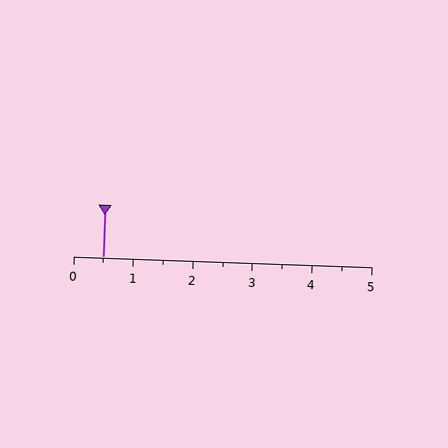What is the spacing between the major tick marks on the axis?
The major ticks are spaced 1 apart.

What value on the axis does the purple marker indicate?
The marker indicates approximately 0.5.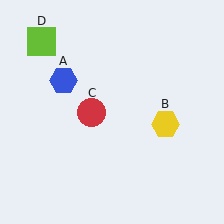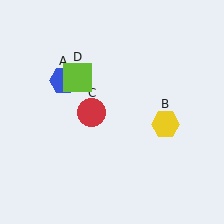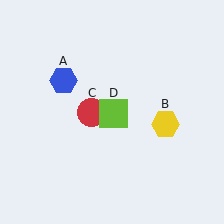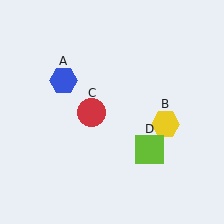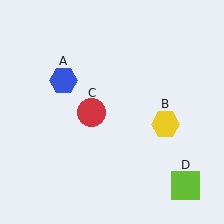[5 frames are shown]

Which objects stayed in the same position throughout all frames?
Blue hexagon (object A) and yellow hexagon (object B) and red circle (object C) remained stationary.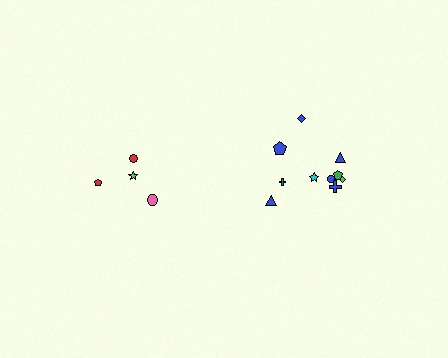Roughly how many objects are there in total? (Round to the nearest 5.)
Roughly 15 objects in total.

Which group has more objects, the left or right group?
The right group.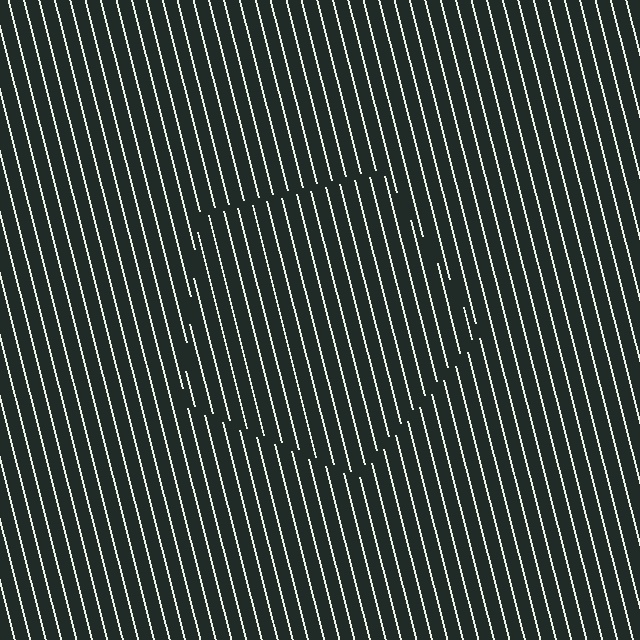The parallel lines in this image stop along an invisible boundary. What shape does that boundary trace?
An illusory pentagon. The interior of the shape contains the same grating, shifted by half a period — the contour is defined by the phase discontinuity where line-ends from the inner and outer gratings abut.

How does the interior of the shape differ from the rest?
The interior of the shape contains the same grating, shifted by half a period — the contour is defined by the phase discontinuity where line-ends from the inner and outer gratings abut.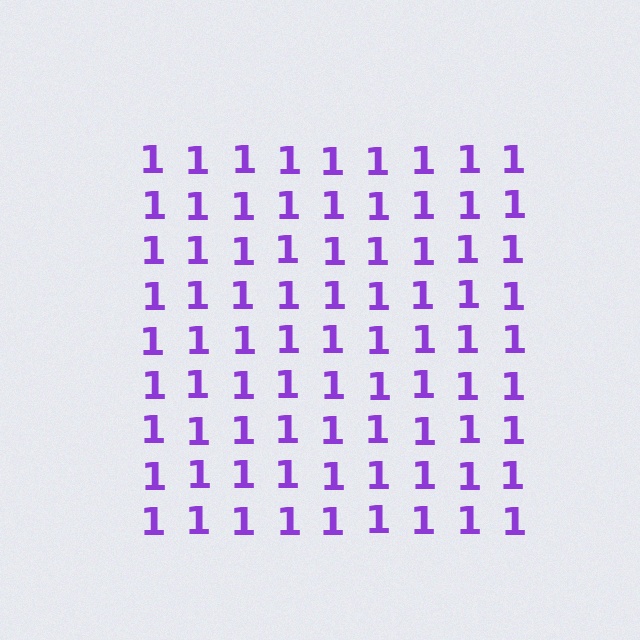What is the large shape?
The large shape is a square.